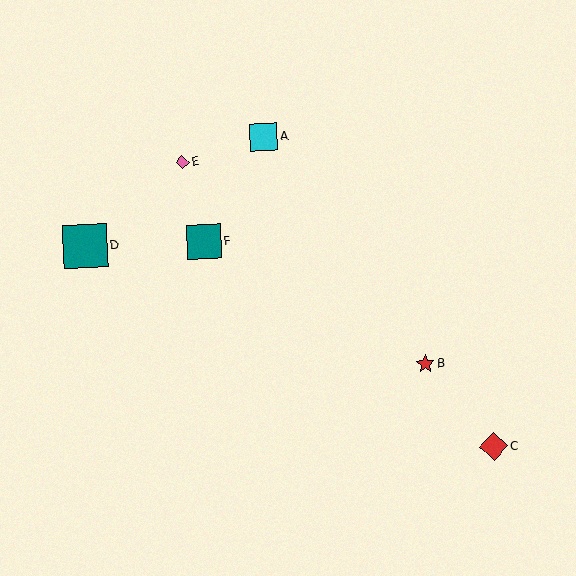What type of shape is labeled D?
Shape D is a teal square.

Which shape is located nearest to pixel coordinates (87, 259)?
The teal square (labeled D) at (85, 246) is nearest to that location.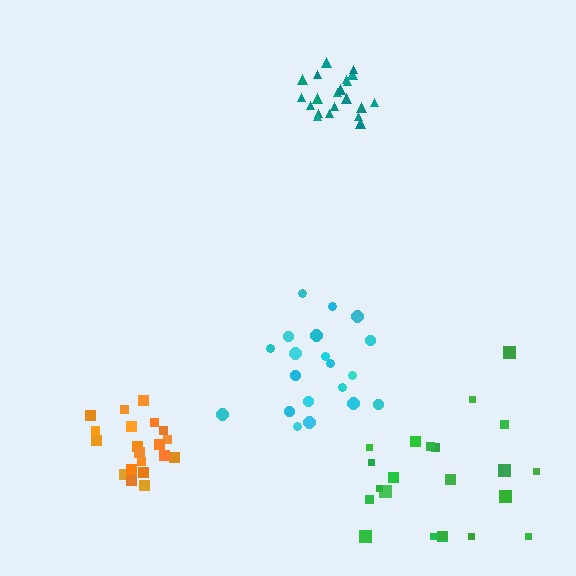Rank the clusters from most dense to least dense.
teal, orange, cyan, green.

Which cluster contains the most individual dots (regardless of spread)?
Green (22).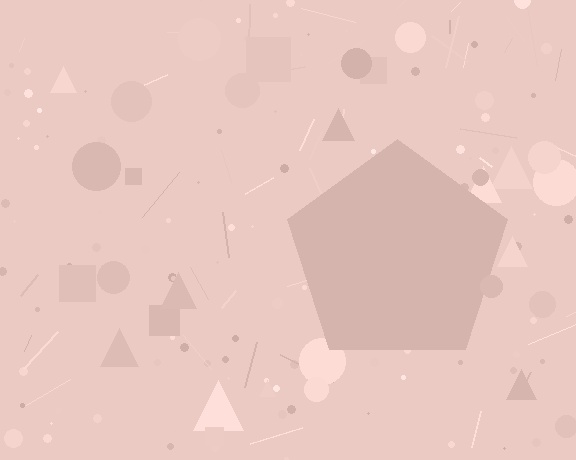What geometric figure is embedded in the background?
A pentagon is embedded in the background.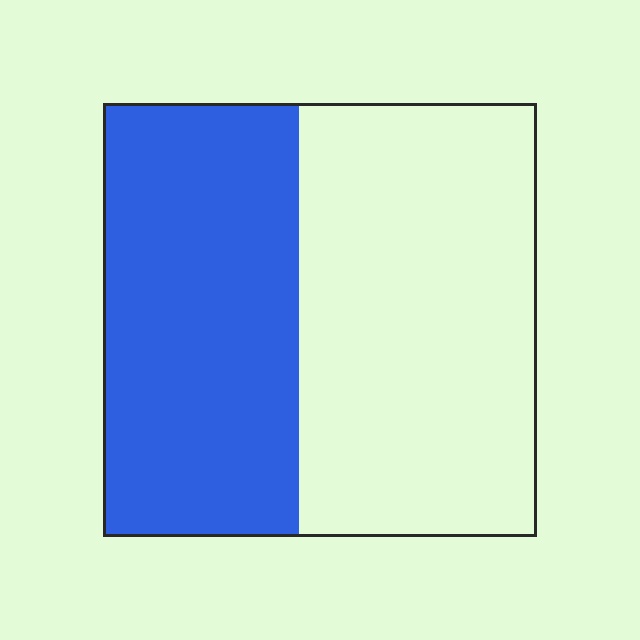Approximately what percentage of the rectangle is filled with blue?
Approximately 45%.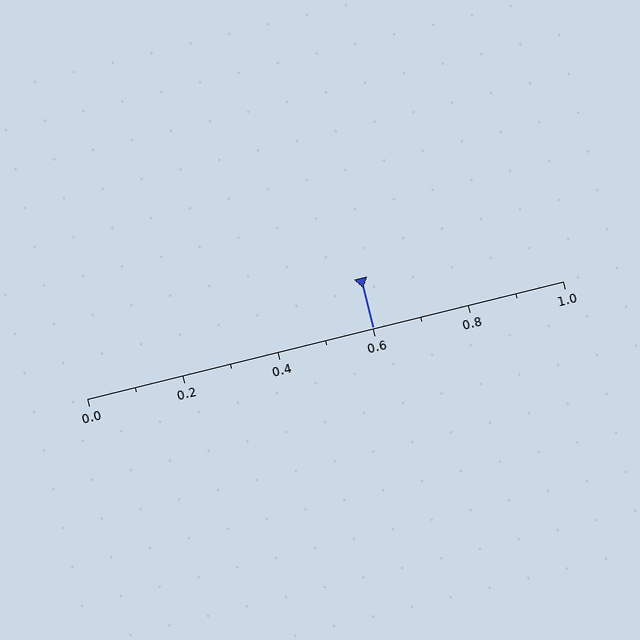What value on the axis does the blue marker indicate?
The marker indicates approximately 0.6.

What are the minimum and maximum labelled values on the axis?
The axis runs from 0.0 to 1.0.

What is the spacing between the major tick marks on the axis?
The major ticks are spaced 0.2 apart.